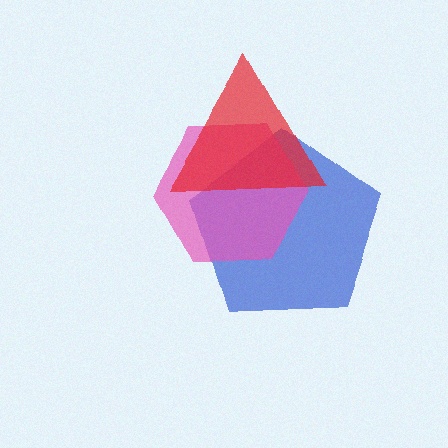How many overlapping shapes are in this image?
There are 3 overlapping shapes in the image.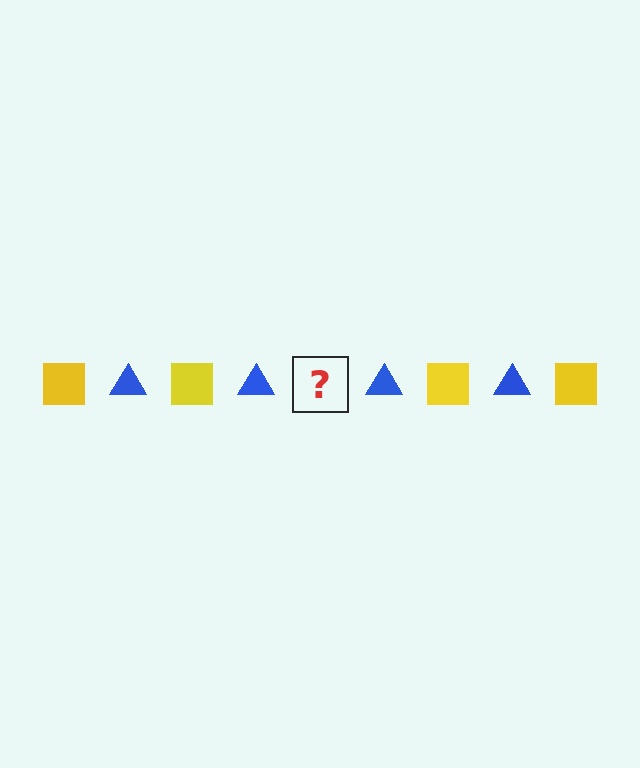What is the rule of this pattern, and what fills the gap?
The rule is that the pattern alternates between yellow square and blue triangle. The gap should be filled with a yellow square.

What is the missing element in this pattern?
The missing element is a yellow square.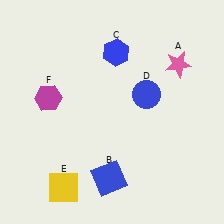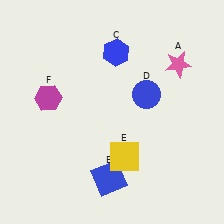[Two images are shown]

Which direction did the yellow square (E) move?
The yellow square (E) moved right.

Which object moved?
The yellow square (E) moved right.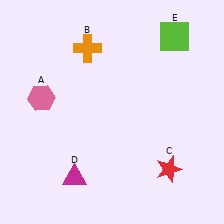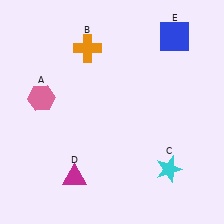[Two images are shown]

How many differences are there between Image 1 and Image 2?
There are 2 differences between the two images.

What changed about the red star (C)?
In Image 1, C is red. In Image 2, it changed to cyan.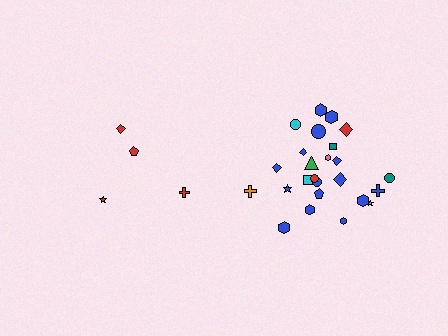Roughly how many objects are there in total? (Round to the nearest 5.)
Roughly 30 objects in total.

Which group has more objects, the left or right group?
The right group.